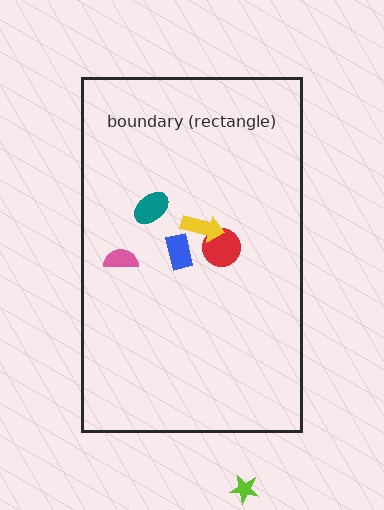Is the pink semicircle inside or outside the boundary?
Inside.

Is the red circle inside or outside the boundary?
Inside.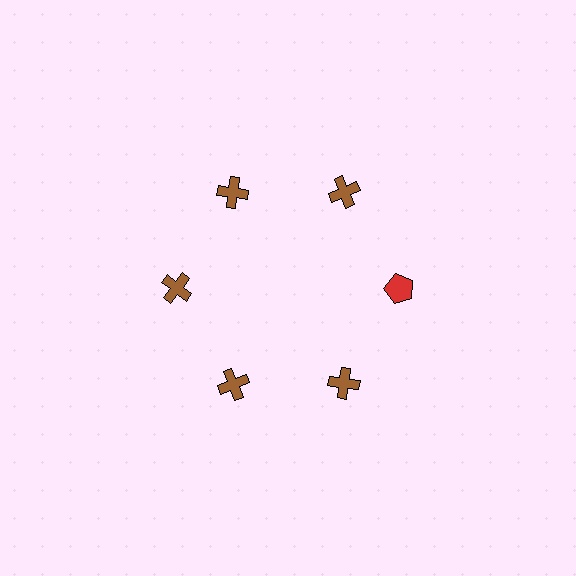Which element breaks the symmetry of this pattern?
The red pentagon at roughly the 3 o'clock position breaks the symmetry. All other shapes are brown crosses.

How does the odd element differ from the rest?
It differs in both color (red instead of brown) and shape (pentagon instead of cross).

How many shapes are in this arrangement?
There are 6 shapes arranged in a ring pattern.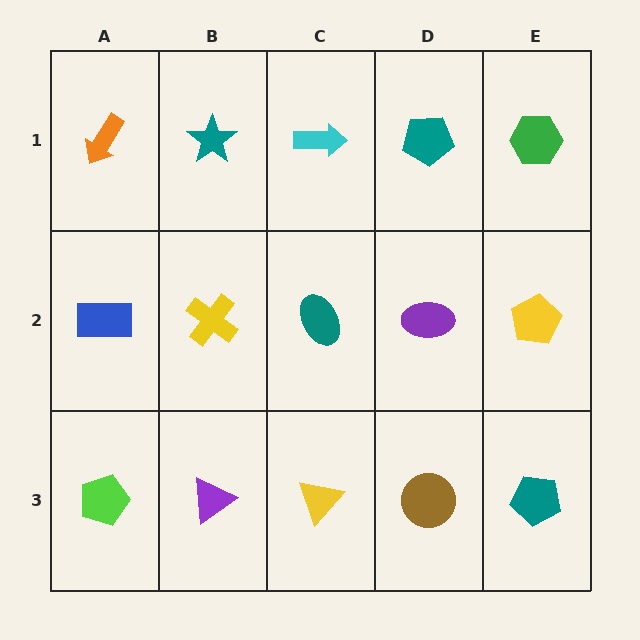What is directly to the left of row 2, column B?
A blue rectangle.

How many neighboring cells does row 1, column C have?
3.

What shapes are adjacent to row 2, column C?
A cyan arrow (row 1, column C), a yellow triangle (row 3, column C), a yellow cross (row 2, column B), a purple ellipse (row 2, column D).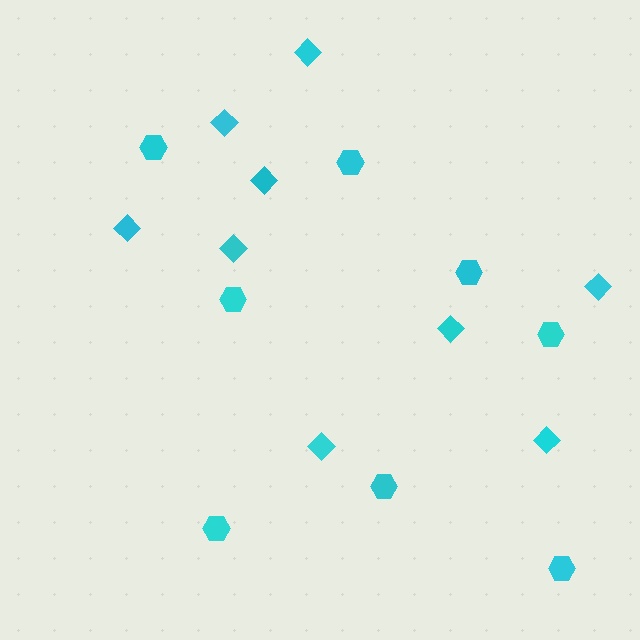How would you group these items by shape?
There are 2 groups: one group of diamonds (9) and one group of hexagons (8).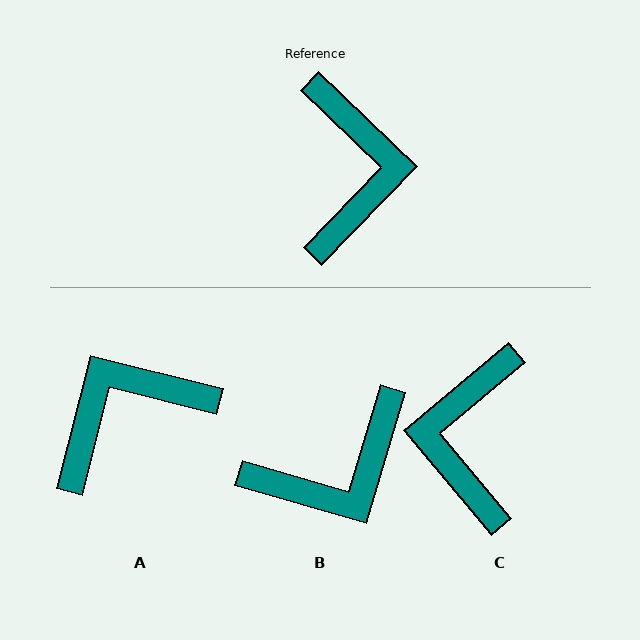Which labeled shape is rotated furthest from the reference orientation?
C, about 174 degrees away.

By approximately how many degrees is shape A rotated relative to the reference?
Approximately 120 degrees counter-clockwise.